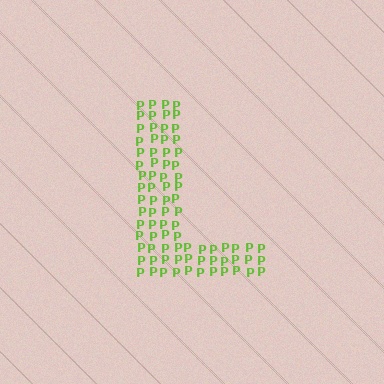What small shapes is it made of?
It is made of small letter P's.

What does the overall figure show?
The overall figure shows the letter L.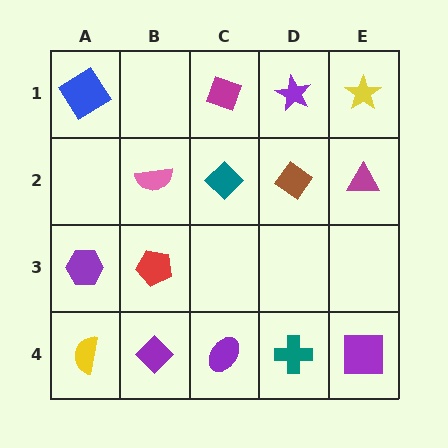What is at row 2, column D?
A brown diamond.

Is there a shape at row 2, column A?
No, that cell is empty.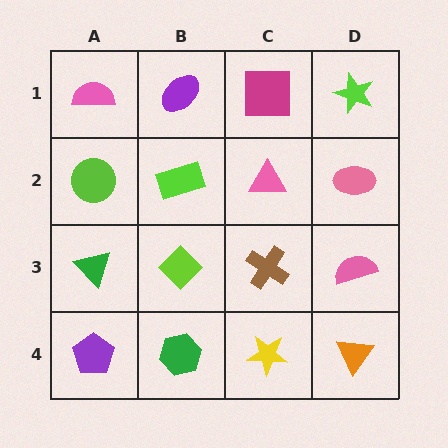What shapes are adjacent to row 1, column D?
A pink ellipse (row 2, column D), a magenta square (row 1, column C).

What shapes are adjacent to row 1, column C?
A pink triangle (row 2, column C), a purple ellipse (row 1, column B), a lime star (row 1, column D).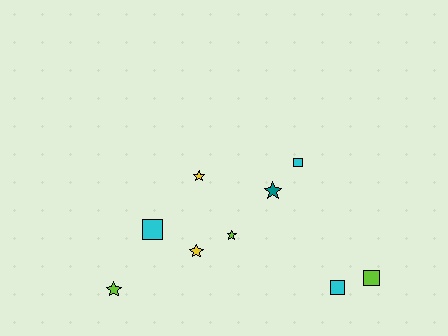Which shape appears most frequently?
Star, with 5 objects.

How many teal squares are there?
There are no teal squares.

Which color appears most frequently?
Lime, with 3 objects.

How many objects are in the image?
There are 9 objects.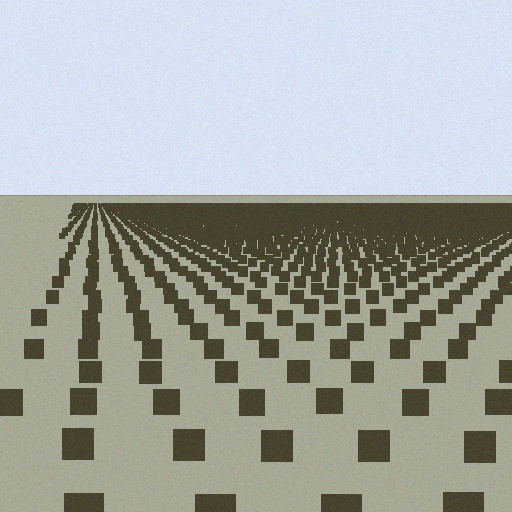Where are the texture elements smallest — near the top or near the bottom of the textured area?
Near the top.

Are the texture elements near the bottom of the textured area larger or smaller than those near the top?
Larger. Near the bottom, elements are closer to the viewer and appear at a bigger on-screen size.